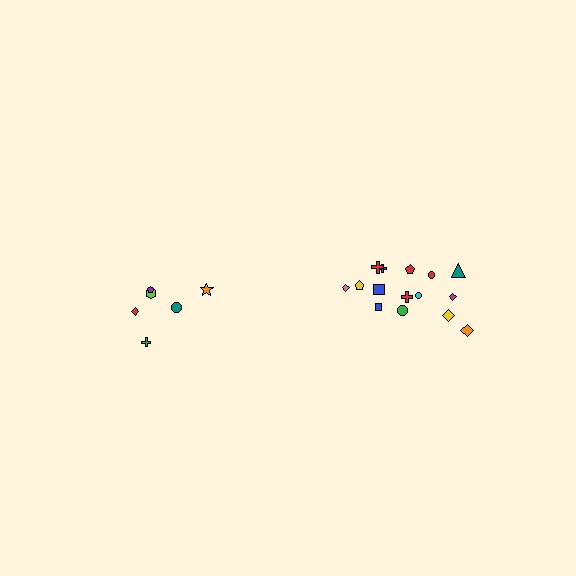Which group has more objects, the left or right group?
The right group.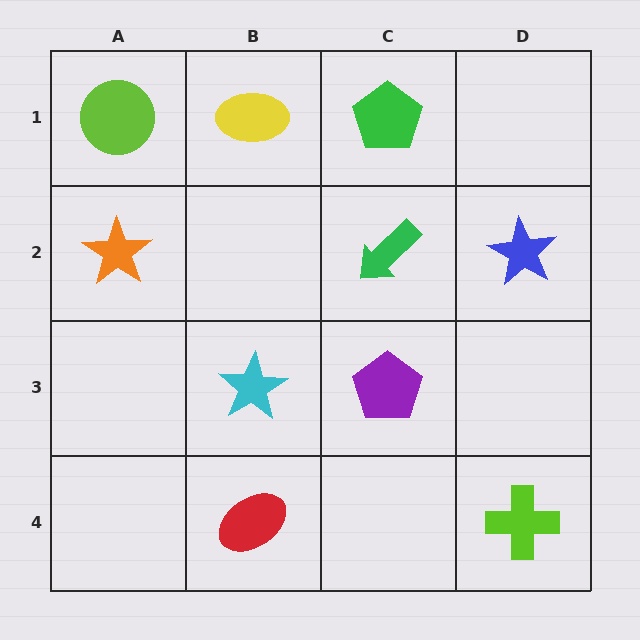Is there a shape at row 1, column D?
No, that cell is empty.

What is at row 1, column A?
A lime circle.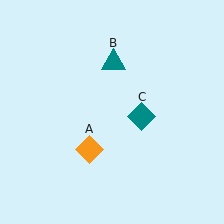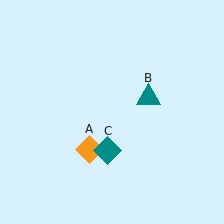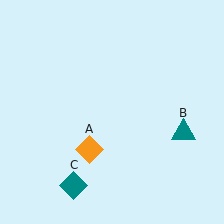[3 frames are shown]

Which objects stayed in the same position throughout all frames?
Orange diamond (object A) remained stationary.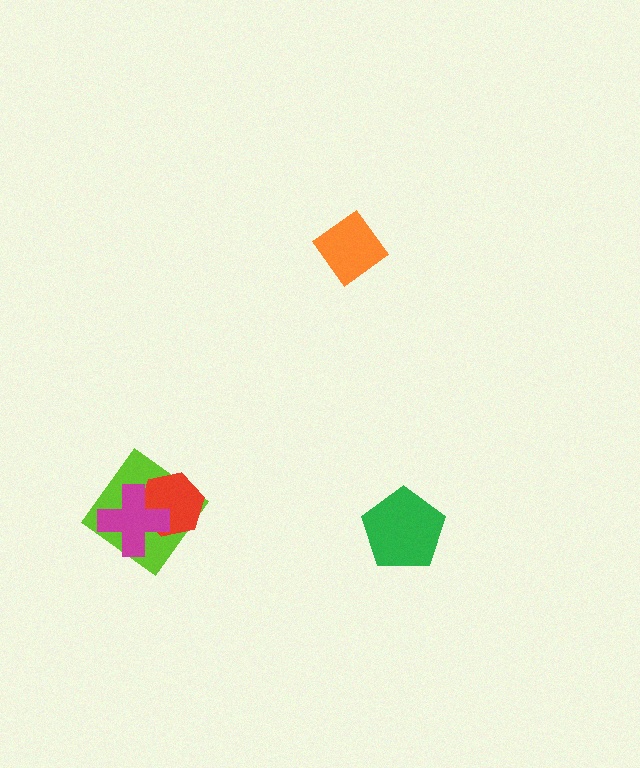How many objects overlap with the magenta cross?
2 objects overlap with the magenta cross.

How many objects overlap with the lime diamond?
2 objects overlap with the lime diamond.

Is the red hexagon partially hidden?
Yes, it is partially covered by another shape.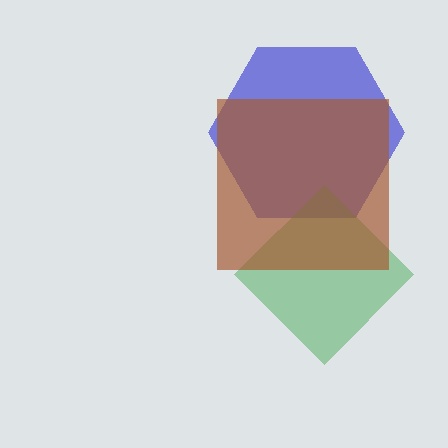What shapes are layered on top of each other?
The layered shapes are: a blue hexagon, a green diamond, a brown square.